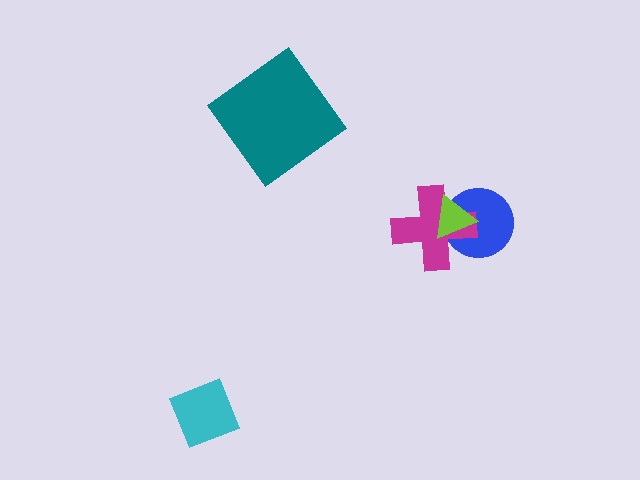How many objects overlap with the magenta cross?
2 objects overlap with the magenta cross.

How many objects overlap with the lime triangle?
2 objects overlap with the lime triangle.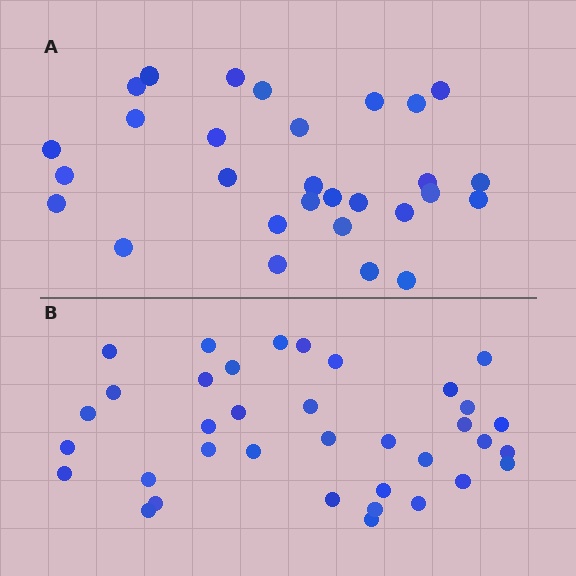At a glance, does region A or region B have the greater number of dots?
Region B (the bottom region) has more dots.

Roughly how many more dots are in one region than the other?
Region B has roughly 8 or so more dots than region A.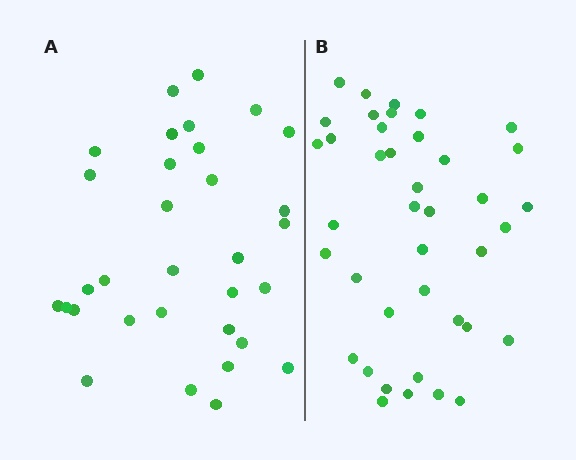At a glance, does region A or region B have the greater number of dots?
Region B (the right region) has more dots.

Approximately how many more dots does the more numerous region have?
Region B has roughly 8 or so more dots than region A.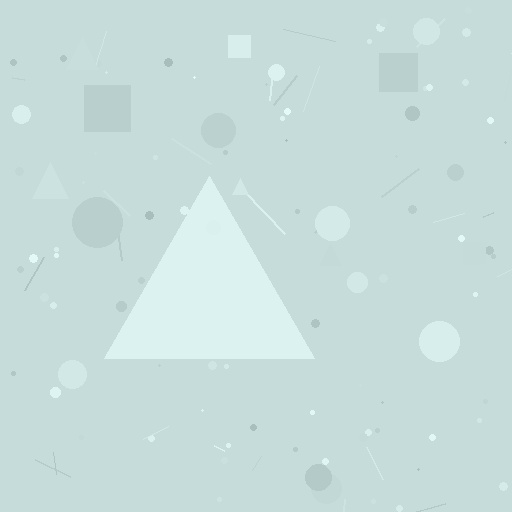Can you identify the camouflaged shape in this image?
The camouflaged shape is a triangle.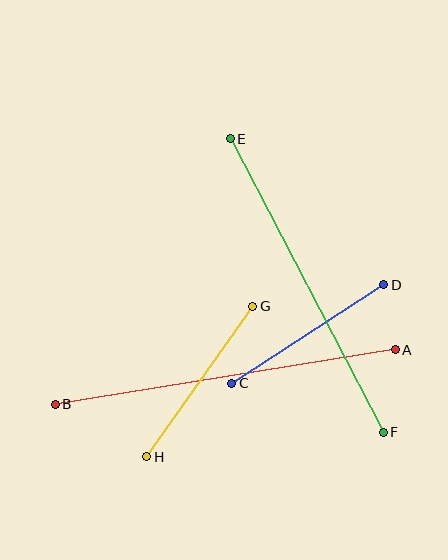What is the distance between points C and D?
The distance is approximately 181 pixels.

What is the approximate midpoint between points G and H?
The midpoint is at approximately (200, 382) pixels.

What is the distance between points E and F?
The distance is approximately 331 pixels.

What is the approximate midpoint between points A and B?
The midpoint is at approximately (225, 377) pixels.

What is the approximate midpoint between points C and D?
The midpoint is at approximately (308, 334) pixels.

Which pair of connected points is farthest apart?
Points A and B are farthest apart.